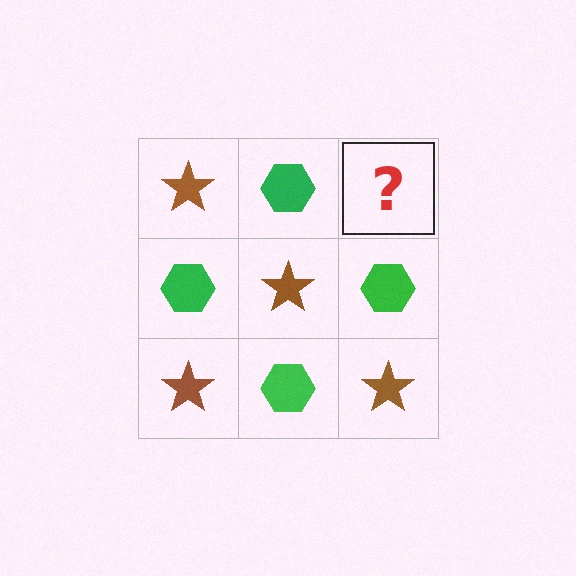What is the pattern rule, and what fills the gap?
The rule is that it alternates brown star and green hexagon in a checkerboard pattern. The gap should be filled with a brown star.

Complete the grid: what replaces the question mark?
The question mark should be replaced with a brown star.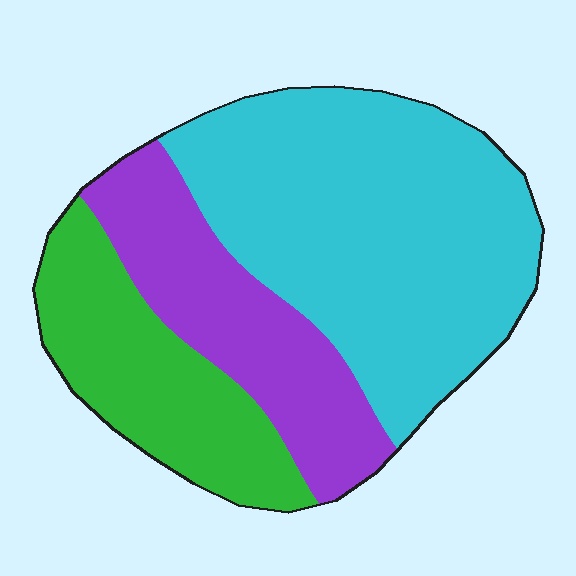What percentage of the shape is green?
Green covers 23% of the shape.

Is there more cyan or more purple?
Cyan.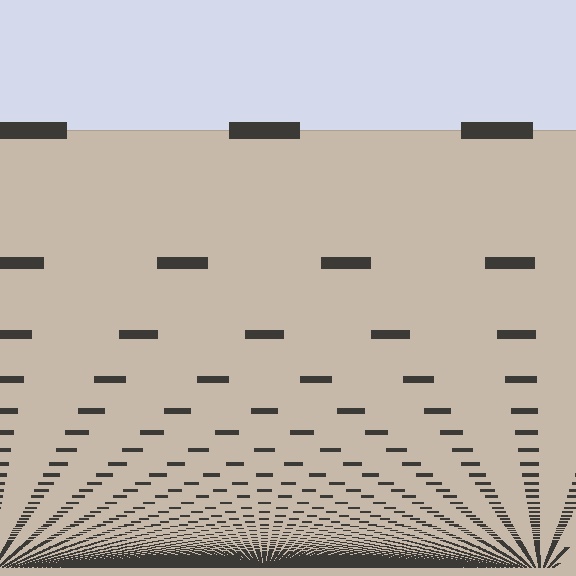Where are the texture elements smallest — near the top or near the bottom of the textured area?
Near the bottom.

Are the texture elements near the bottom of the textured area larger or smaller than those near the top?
Smaller. The gradient is inverted — elements near the bottom are smaller and denser.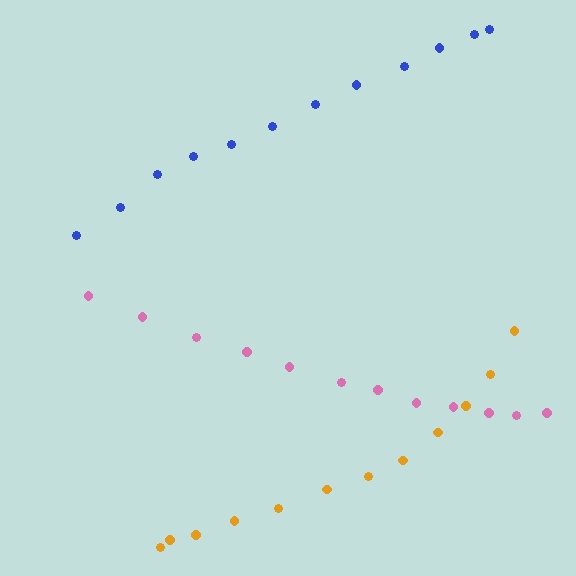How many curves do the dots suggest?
There are 3 distinct paths.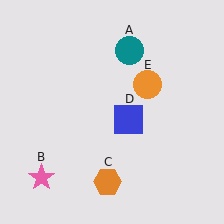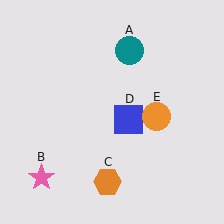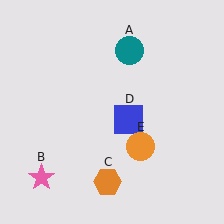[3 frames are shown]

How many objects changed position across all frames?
1 object changed position: orange circle (object E).